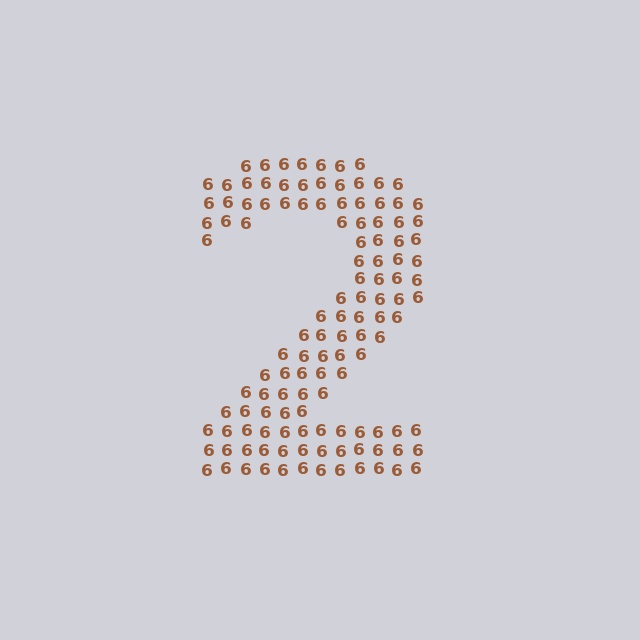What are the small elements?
The small elements are digit 6's.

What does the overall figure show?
The overall figure shows the digit 2.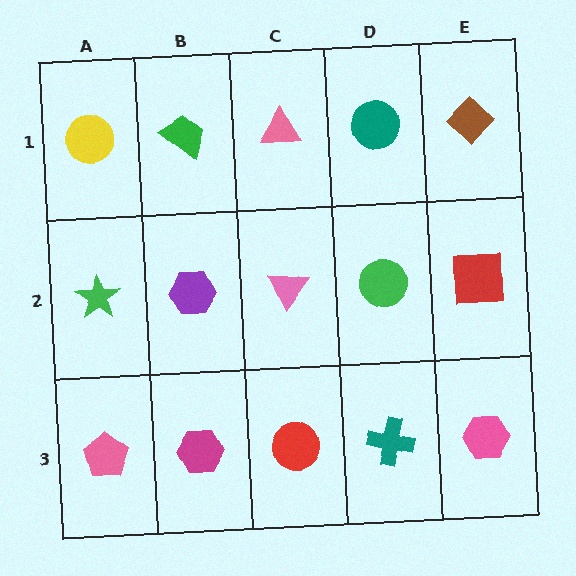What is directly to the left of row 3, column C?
A magenta hexagon.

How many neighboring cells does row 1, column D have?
3.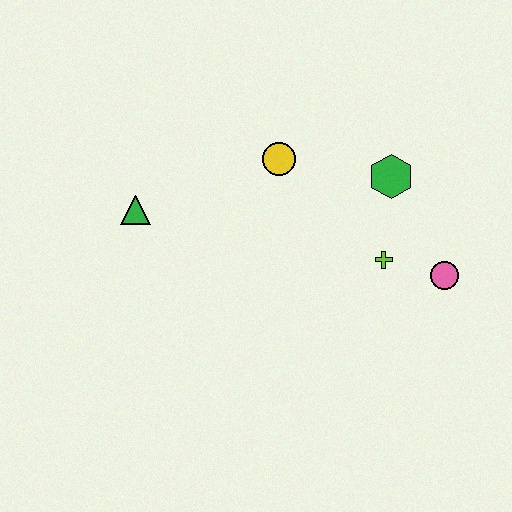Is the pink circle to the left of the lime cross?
No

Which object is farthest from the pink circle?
The green triangle is farthest from the pink circle.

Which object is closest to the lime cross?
The pink circle is closest to the lime cross.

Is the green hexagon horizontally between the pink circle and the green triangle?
Yes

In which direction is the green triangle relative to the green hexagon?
The green triangle is to the left of the green hexagon.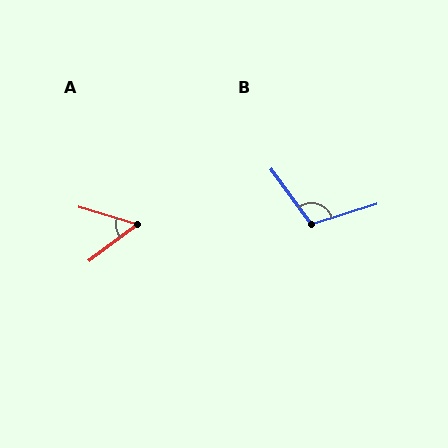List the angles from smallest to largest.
A (54°), B (109°).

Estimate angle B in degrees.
Approximately 109 degrees.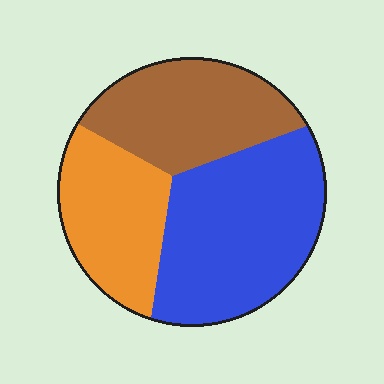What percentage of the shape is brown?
Brown takes up about one third (1/3) of the shape.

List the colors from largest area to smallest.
From largest to smallest: blue, brown, orange.